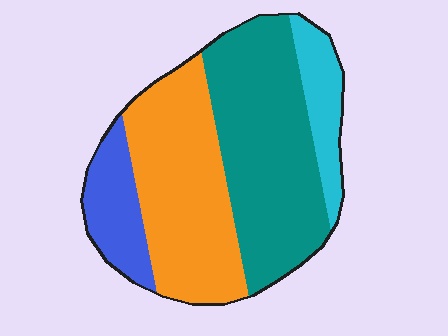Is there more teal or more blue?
Teal.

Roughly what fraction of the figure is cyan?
Cyan covers about 10% of the figure.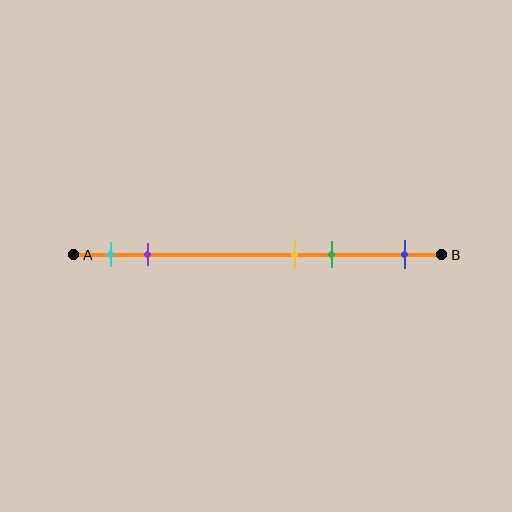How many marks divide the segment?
There are 5 marks dividing the segment.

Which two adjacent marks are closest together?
The yellow and green marks are the closest adjacent pair.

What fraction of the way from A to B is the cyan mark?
The cyan mark is approximately 10% (0.1) of the way from A to B.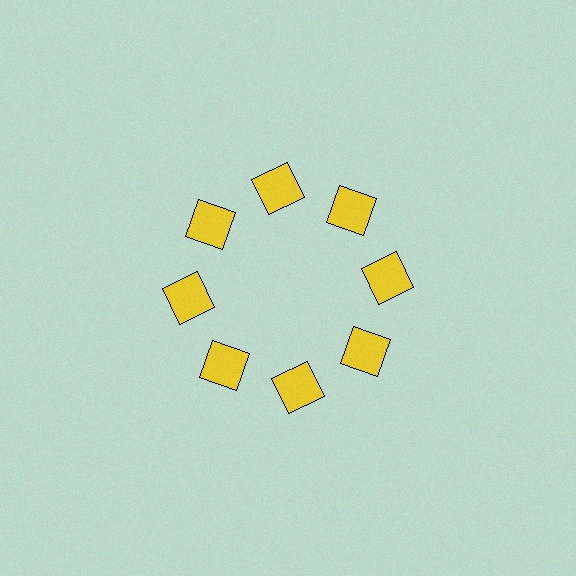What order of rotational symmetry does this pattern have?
This pattern has 8-fold rotational symmetry.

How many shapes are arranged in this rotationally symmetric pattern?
There are 8 shapes, arranged in 8 groups of 1.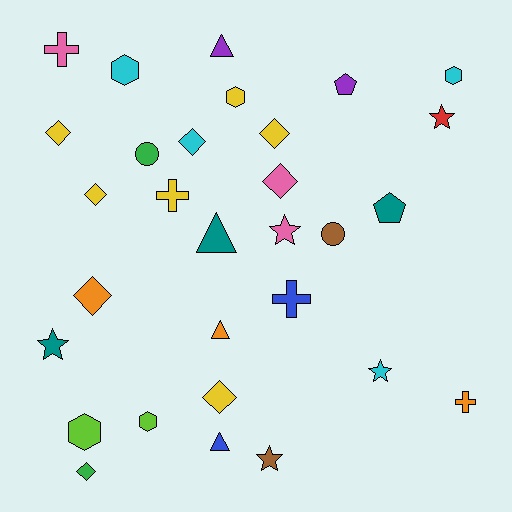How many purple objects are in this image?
There are 2 purple objects.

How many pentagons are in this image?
There are 2 pentagons.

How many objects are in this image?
There are 30 objects.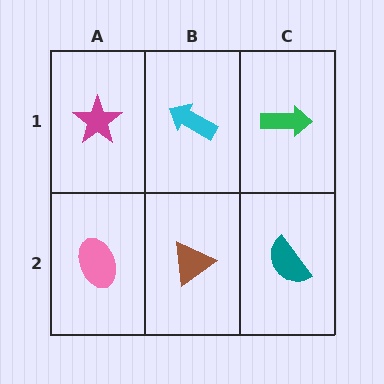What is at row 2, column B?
A brown triangle.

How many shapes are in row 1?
3 shapes.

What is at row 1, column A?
A magenta star.